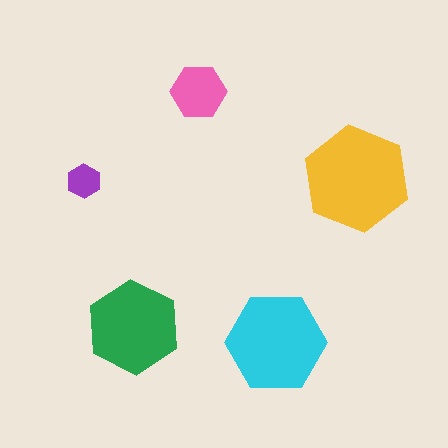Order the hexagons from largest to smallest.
the yellow one, the cyan one, the green one, the pink one, the purple one.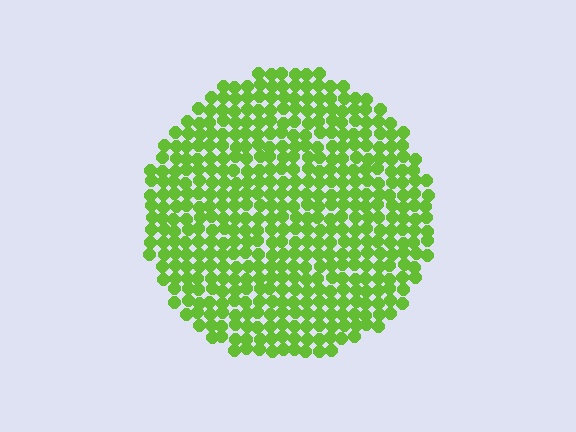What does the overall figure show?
The overall figure shows a circle.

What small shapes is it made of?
It is made of small circles.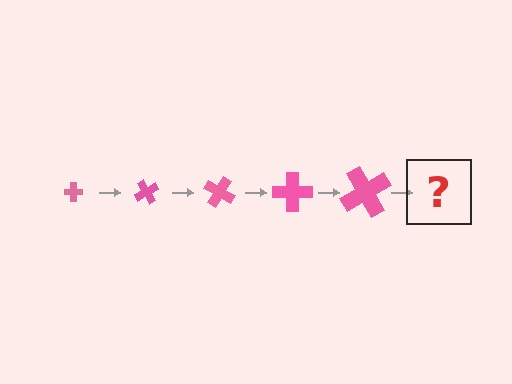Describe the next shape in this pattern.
It should be a cross, larger than the previous one and rotated 300 degrees from the start.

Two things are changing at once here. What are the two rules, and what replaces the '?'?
The two rules are that the cross grows larger each step and it rotates 60 degrees each step. The '?' should be a cross, larger than the previous one and rotated 300 degrees from the start.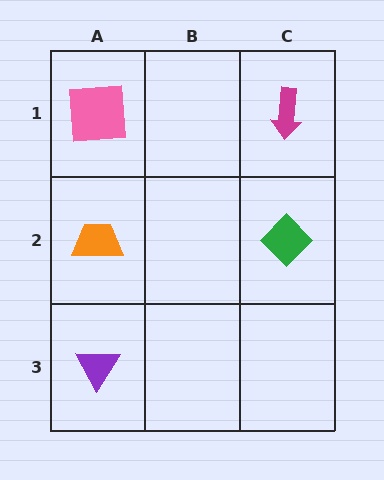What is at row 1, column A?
A pink square.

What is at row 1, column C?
A magenta arrow.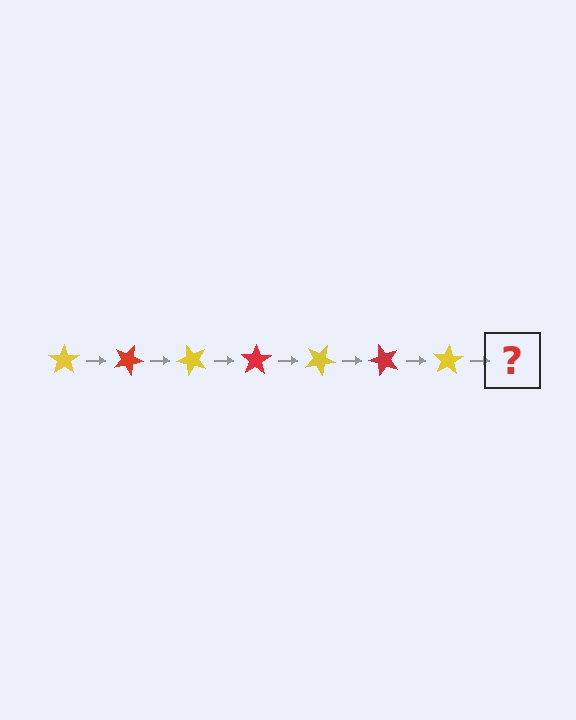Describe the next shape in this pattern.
It should be a red star, rotated 175 degrees from the start.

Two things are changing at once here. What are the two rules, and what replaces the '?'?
The two rules are that it rotates 25 degrees each step and the color cycles through yellow and red. The '?' should be a red star, rotated 175 degrees from the start.